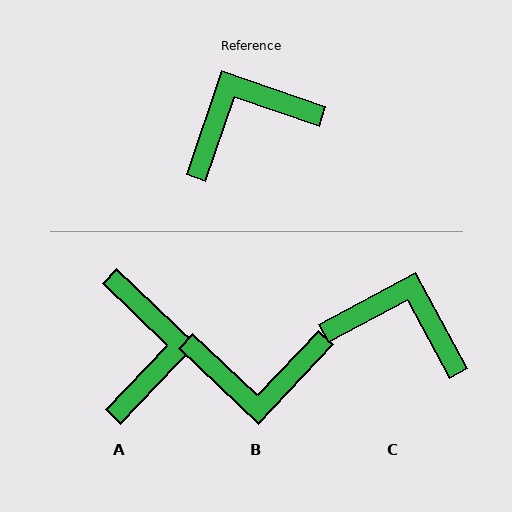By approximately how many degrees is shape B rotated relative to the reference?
Approximately 155 degrees counter-clockwise.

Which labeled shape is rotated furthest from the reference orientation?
B, about 155 degrees away.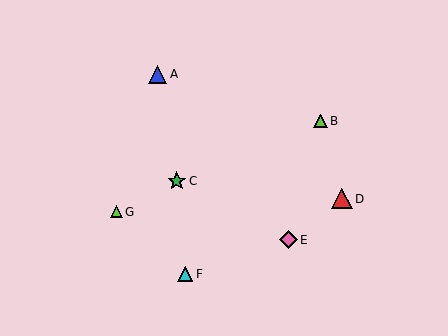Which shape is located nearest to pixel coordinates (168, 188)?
The green star (labeled C) at (177, 181) is nearest to that location.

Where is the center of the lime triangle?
The center of the lime triangle is at (116, 212).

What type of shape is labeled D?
Shape D is a red triangle.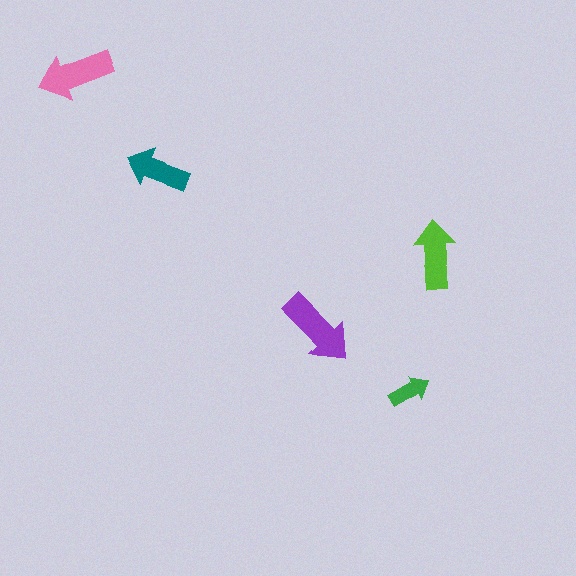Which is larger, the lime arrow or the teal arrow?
The lime one.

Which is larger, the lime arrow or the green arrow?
The lime one.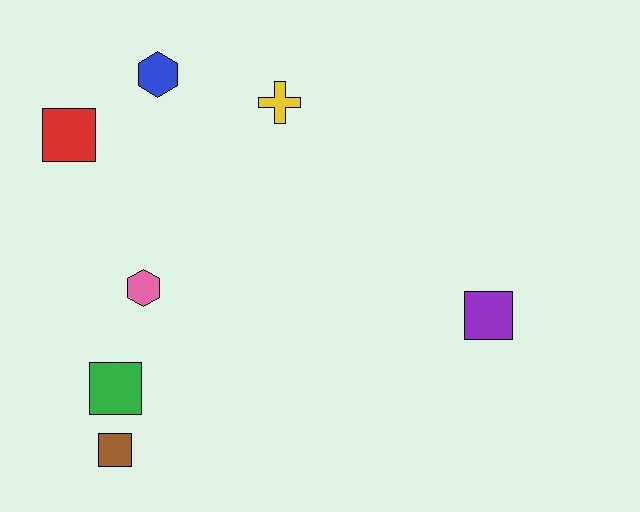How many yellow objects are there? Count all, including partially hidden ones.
There is 1 yellow object.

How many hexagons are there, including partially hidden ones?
There are 2 hexagons.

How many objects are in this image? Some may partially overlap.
There are 7 objects.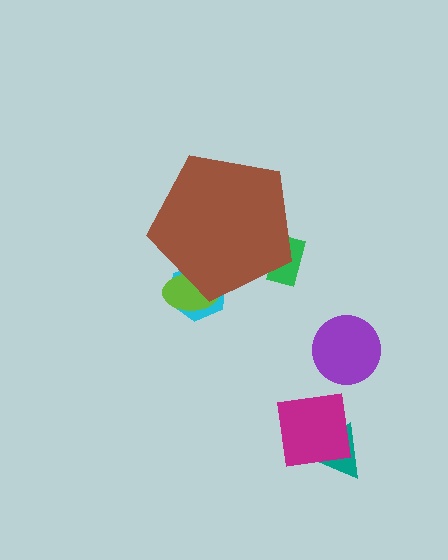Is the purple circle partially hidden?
No, the purple circle is fully visible.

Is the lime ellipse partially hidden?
Yes, the lime ellipse is partially hidden behind the brown pentagon.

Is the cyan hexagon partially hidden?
Yes, the cyan hexagon is partially hidden behind the brown pentagon.